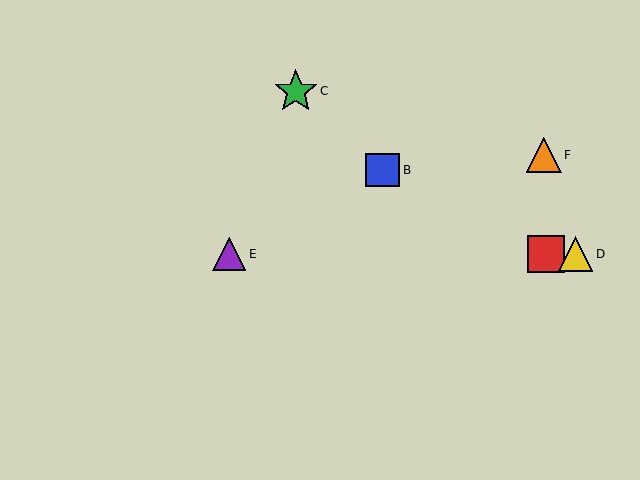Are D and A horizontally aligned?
Yes, both are at y≈254.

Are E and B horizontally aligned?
No, E is at y≈254 and B is at y≈170.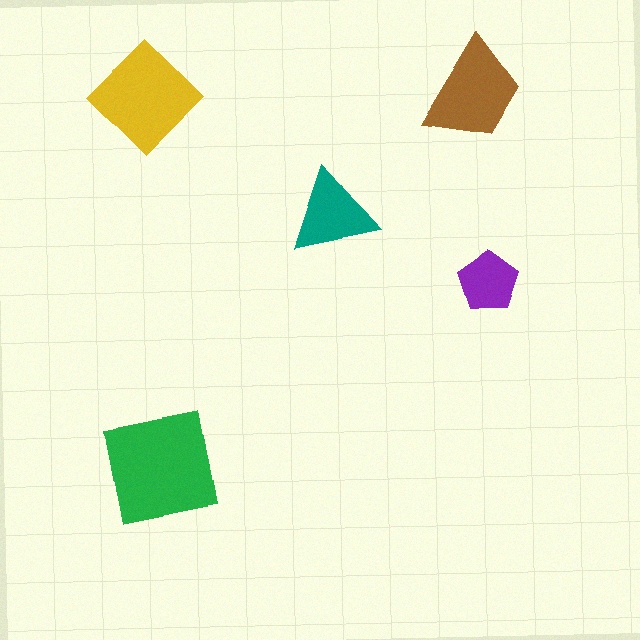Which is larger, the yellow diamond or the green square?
The green square.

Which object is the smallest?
The purple pentagon.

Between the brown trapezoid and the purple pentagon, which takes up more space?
The brown trapezoid.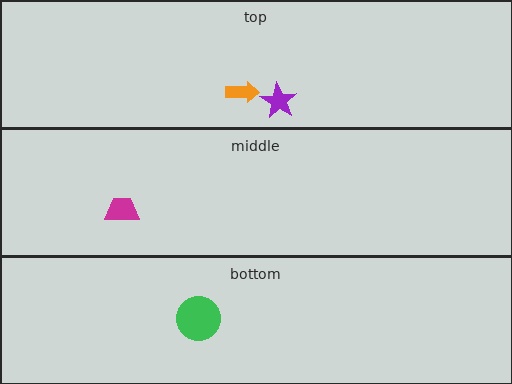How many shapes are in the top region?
2.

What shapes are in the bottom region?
The green circle.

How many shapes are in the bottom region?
1.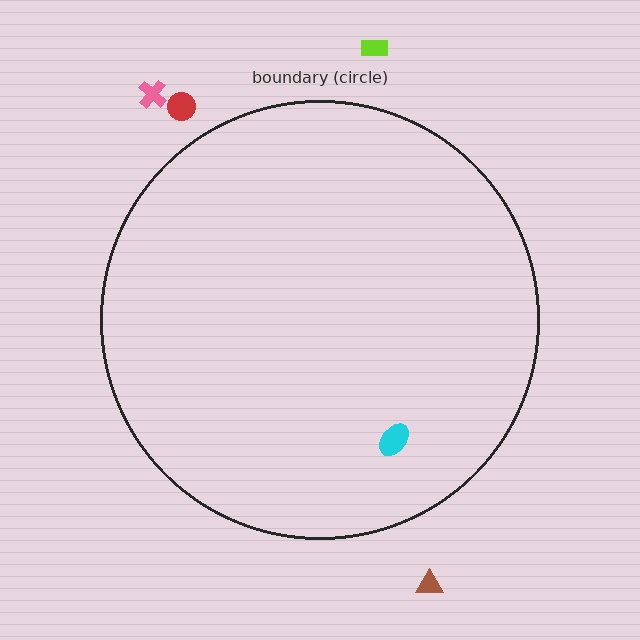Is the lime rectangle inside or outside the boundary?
Outside.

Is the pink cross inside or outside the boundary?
Outside.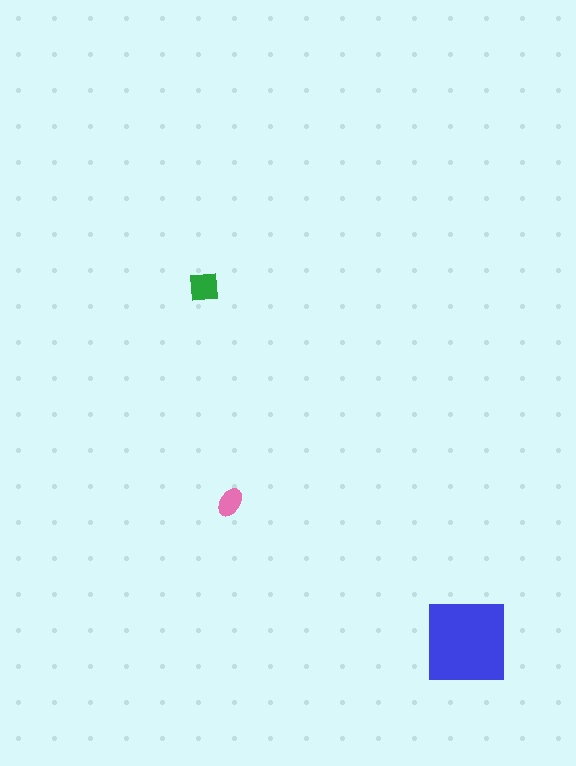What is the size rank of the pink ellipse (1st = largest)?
3rd.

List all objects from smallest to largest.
The pink ellipse, the green square, the blue square.